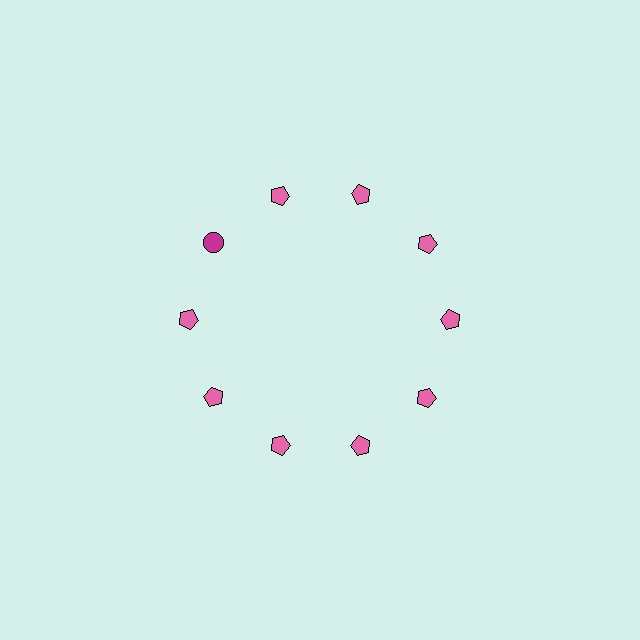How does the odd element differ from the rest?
It differs in both color (magenta instead of pink) and shape (circle instead of pentagon).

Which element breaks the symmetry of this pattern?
The magenta circle at roughly the 10 o'clock position breaks the symmetry. All other shapes are pink pentagons.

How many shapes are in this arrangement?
There are 10 shapes arranged in a ring pattern.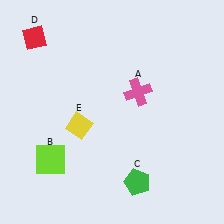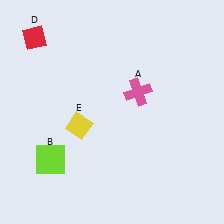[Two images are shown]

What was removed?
The green pentagon (C) was removed in Image 2.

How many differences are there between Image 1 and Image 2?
There is 1 difference between the two images.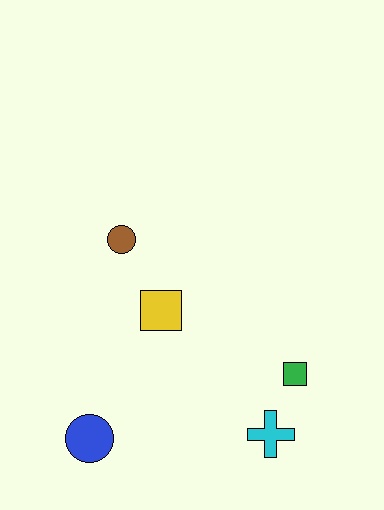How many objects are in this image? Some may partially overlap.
There are 5 objects.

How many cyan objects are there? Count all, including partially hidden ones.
There is 1 cyan object.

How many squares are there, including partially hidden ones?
There are 2 squares.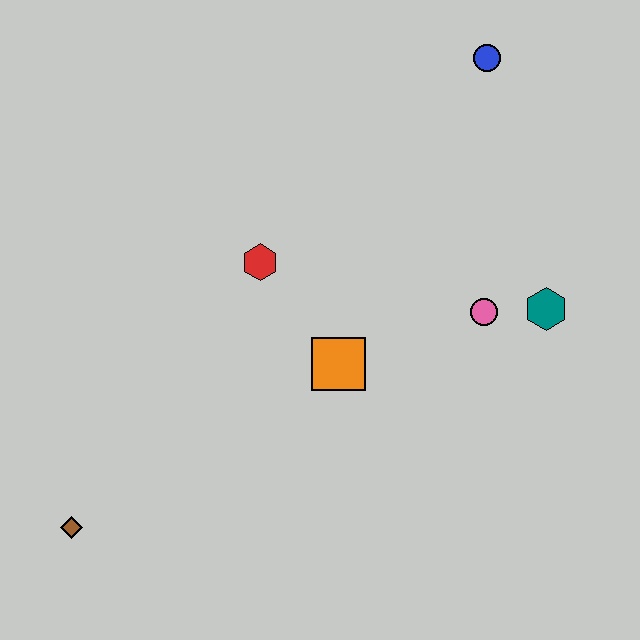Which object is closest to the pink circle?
The teal hexagon is closest to the pink circle.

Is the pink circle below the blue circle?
Yes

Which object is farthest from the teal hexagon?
The brown diamond is farthest from the teal hexagon.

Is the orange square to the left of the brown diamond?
No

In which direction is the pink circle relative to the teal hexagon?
The pink circle is to the left of the teal hexagon.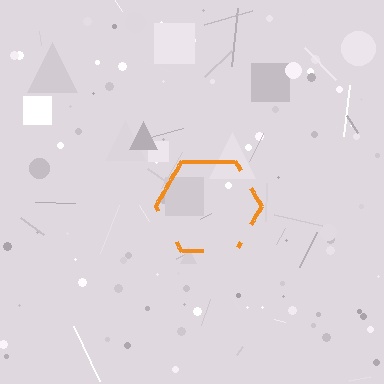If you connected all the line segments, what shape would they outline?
They would outline a hexagon.